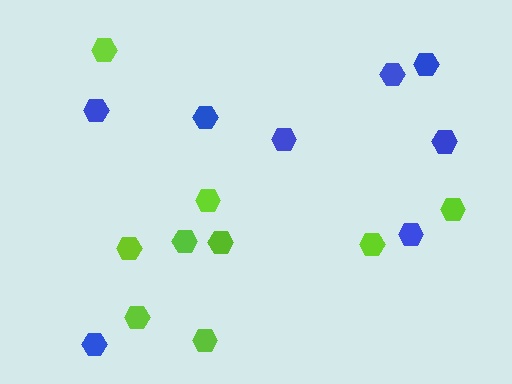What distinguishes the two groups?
There are 2 groups: one group of lime hexagons (9) and one group of blue hexagons (8).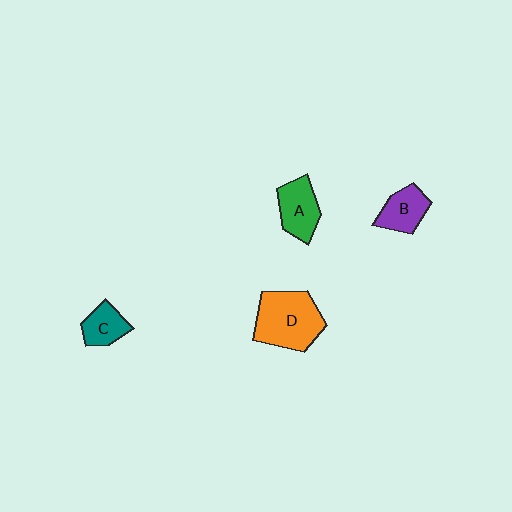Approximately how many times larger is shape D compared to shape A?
Approximately 1.6 times.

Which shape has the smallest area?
Shape C (teal).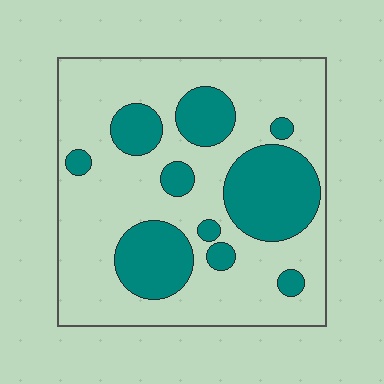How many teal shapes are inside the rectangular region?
10.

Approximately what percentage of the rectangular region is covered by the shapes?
Approximately 30%.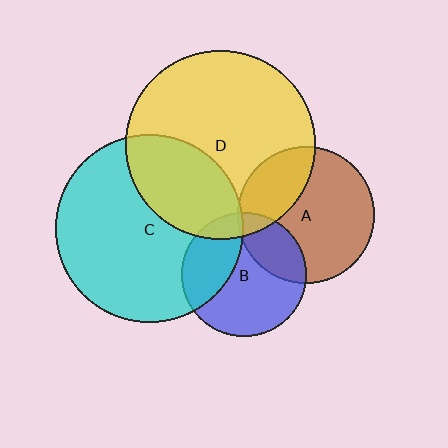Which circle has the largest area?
Circle D (yellow).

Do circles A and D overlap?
Yes.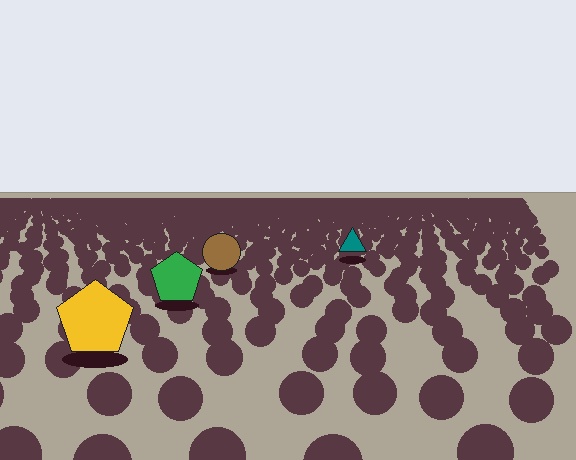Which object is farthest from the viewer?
The teal triangle is farthest from the viewer. It appears smaller and the ground texture around it is denser.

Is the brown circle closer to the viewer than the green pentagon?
No. The green pentagon is closer — you can tell from the texture gradient: the ground texture is coarser near it.